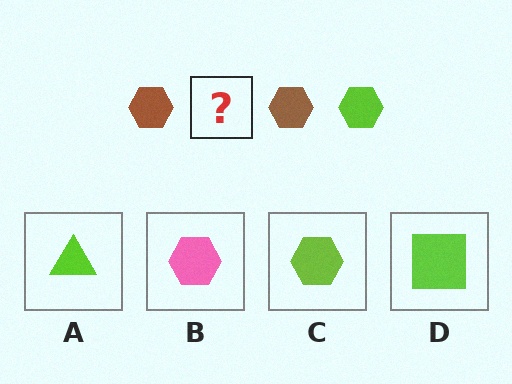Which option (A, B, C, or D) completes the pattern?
C.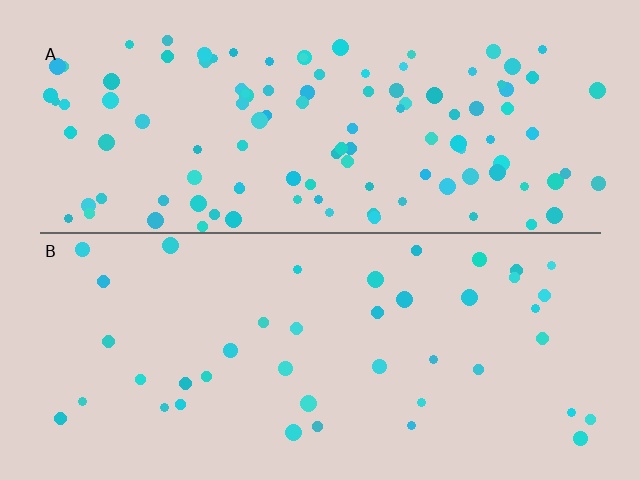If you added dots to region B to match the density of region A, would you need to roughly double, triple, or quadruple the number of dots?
Approximately triple.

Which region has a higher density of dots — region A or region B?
A (the top).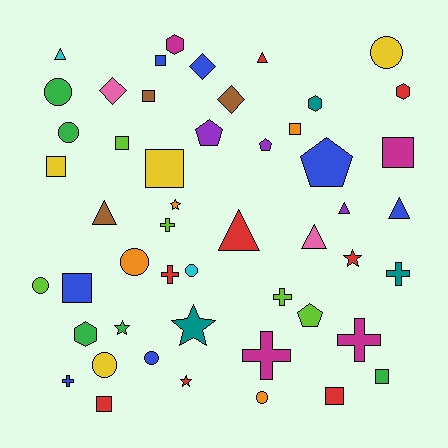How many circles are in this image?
There are 9 circles.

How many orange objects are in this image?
There are 4 orange objects.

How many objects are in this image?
There are 50 objects.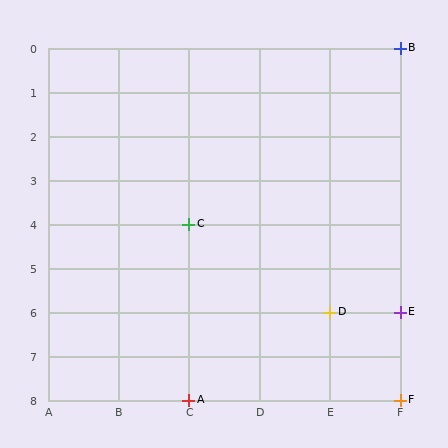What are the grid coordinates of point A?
Point A is at grid coordinates (C, 8).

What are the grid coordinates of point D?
Point D is at grid coordinates (E, 6).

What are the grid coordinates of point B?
Point B is at grid coordinates (F, 0).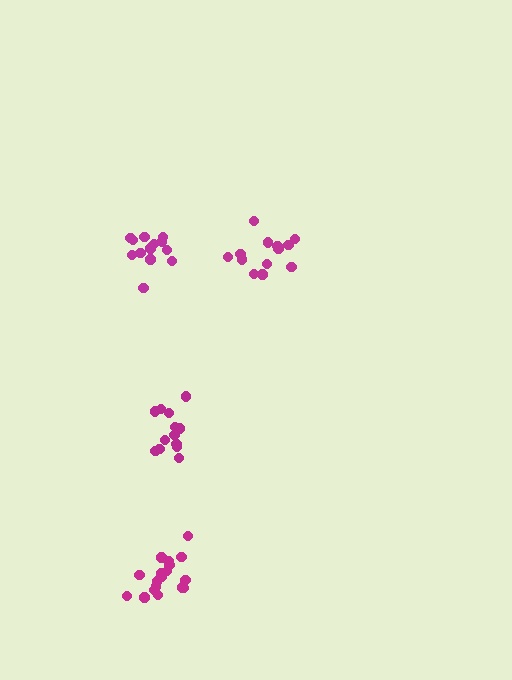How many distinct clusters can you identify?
There are 4 distinct clusters.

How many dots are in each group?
Group 1: 13 dots, Group 2: 13 dots, Group 3: 13 dots, Group 4: 18 dots (57 total).